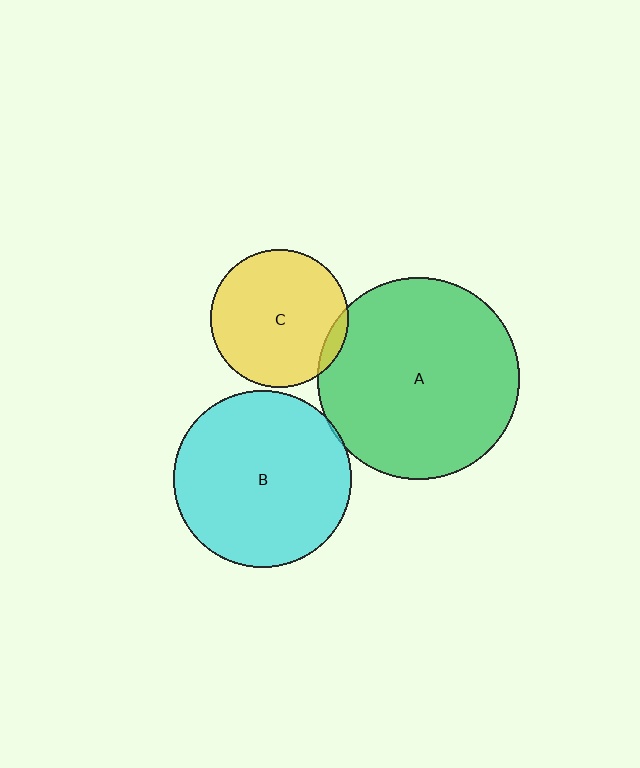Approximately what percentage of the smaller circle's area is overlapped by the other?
Approximately 5%.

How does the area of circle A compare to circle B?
Approximately 1.3 times.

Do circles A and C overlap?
Yes.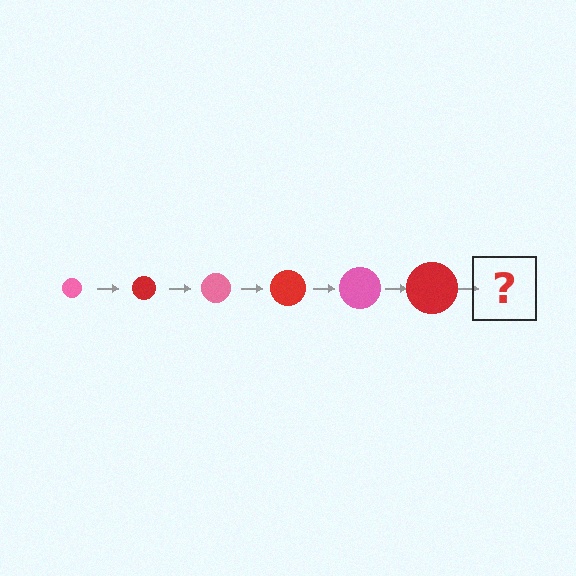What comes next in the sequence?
The next element should be a pink circle, larger than the previous one.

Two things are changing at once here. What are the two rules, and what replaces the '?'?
The two rules are that the circle grows larger each step and the color cycles through pink and red. The '?' should be a pink circle, larger than the previous one.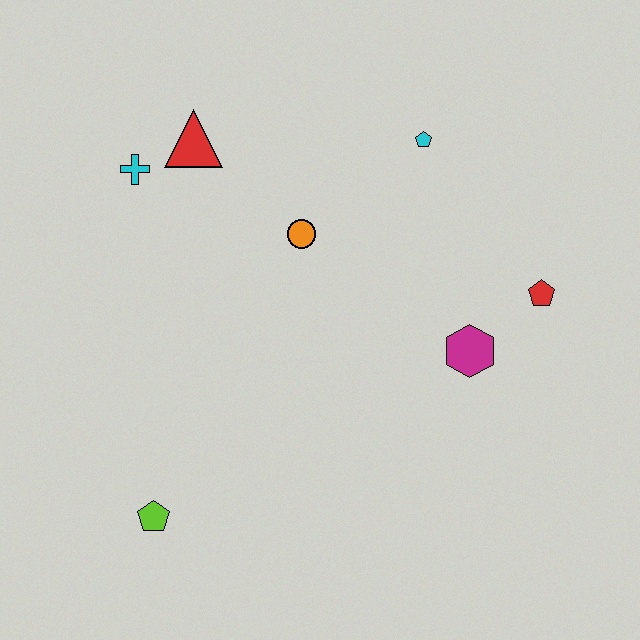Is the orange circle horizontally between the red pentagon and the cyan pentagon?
No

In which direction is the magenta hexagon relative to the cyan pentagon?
The magenta hexagon is below the cyan pentagon.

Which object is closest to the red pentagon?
The magenta hexagon is closest to the red pentagon.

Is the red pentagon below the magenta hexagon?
No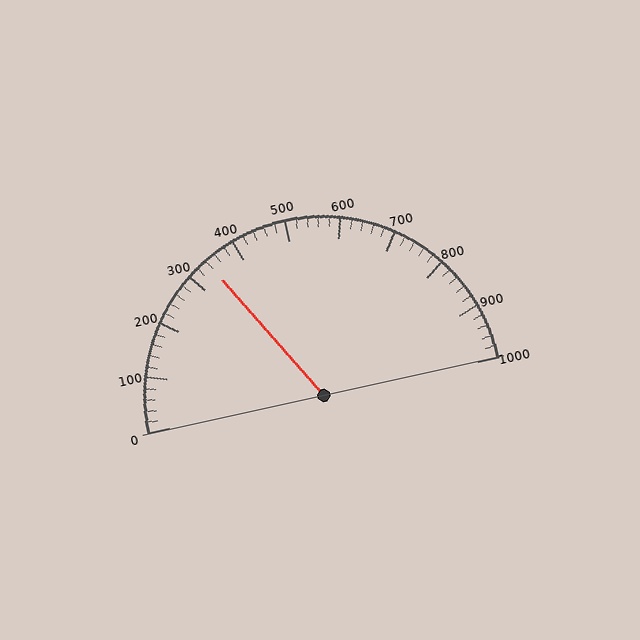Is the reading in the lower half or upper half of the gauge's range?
The reading is in the lower half of the range (0 to 1000).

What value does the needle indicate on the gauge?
The needle indicates approximately 340.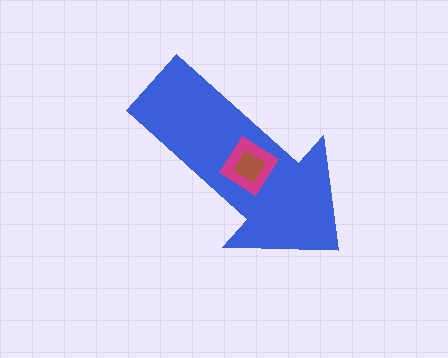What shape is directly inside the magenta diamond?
The brown diamond.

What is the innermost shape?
The brown diamond.